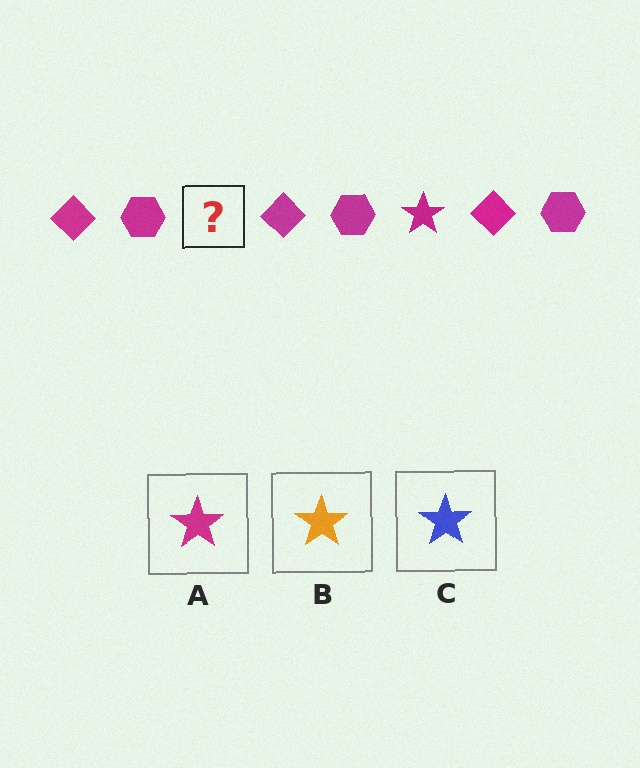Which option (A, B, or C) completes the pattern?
A.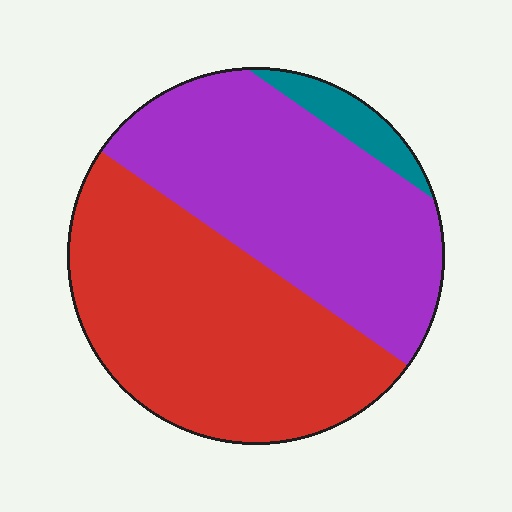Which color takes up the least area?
Teal, at roughly 5%.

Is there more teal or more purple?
Purple.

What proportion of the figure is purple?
Purple takes up between a quarter and a half of the figure.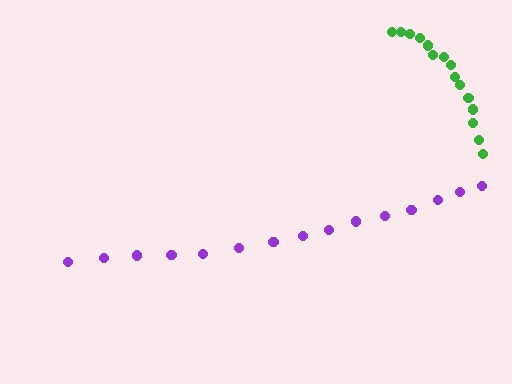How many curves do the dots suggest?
There are 2 distinct paths.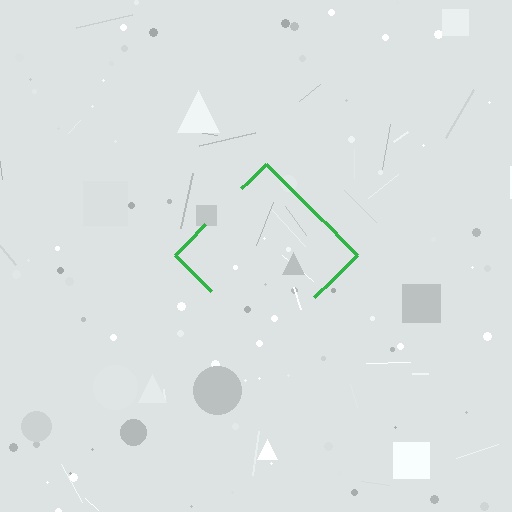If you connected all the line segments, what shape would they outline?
They would outline a diamond.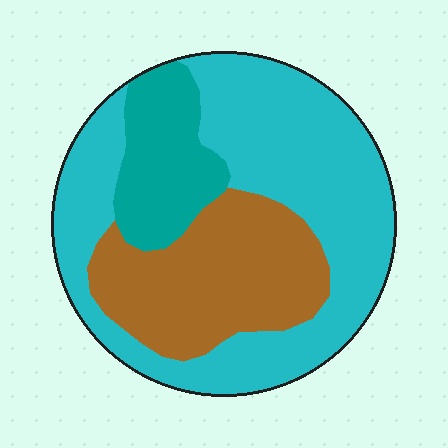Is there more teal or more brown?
Brown.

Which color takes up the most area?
Cyan, at roughly 55%.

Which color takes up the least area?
Teal, at roughly 15%.